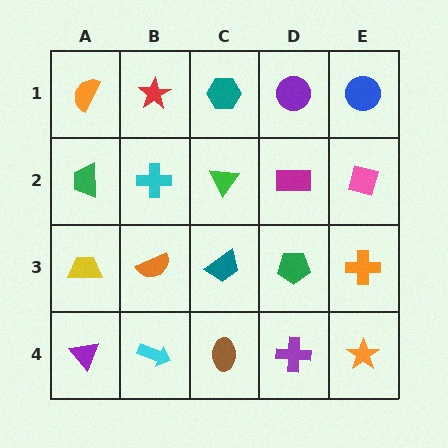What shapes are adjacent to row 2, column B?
A red star (row 1, column B), an orange semicircle (row 3, column B), a green trapezoid (row 2, column A), a green triangle (row 2, column C).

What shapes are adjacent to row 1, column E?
A pink square (row 2, column E), a purple circle (row 1, column D).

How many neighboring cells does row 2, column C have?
4.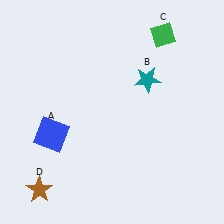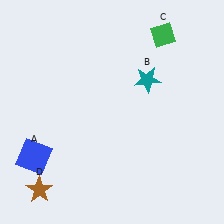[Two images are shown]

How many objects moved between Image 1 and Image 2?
1 object moved between the two images.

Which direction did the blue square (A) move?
The blue square (A) moved down.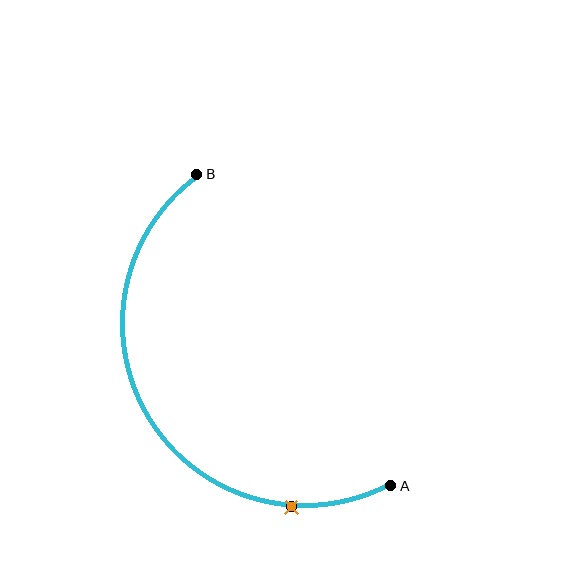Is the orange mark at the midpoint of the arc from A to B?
No. The orange mark lies on the arc but is closer to endpoint A. The arc midpoint would be at the point on the curve equidistant along the arc from both A and B.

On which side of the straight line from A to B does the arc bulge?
The arc bulges to the left of the straight line connecting A and B.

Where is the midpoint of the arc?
The arc midpoint is the point on the curve farthest from the straight line joining A and B. It sits to the left of that line.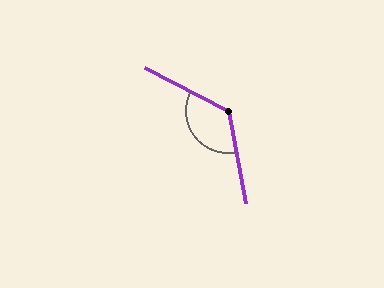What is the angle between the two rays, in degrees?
Approximately 127 degrees.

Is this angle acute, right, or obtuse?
It is obtuse.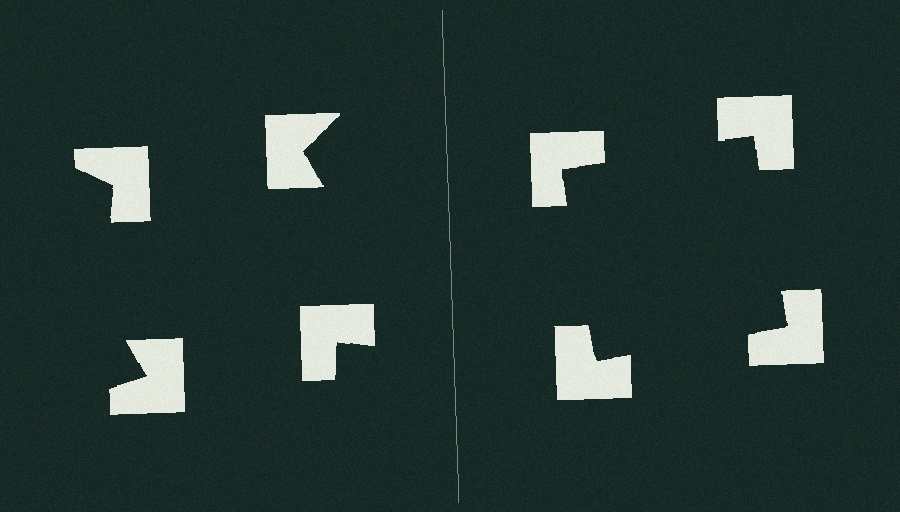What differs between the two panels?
The notched squares are positioned identically on both sides; only the wedge orientations differ. On the right they align to a square; on the left they are misaligned.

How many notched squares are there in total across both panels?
8 — 4 on each side.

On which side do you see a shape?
An illusory square appears on the right side. On the left side the wedge cuts are rotated, so no coherent shape forms.